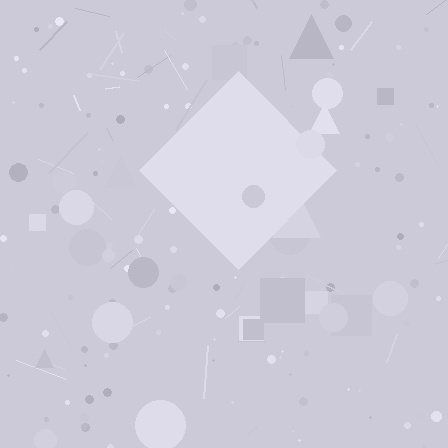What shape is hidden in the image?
A diamond is hidden in the image.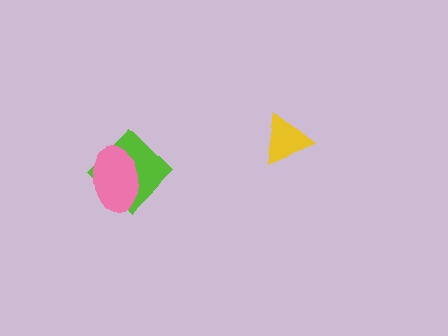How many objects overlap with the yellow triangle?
0 objects overlap with the yellow triangle.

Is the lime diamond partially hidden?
Yes, it is partially covered by another shape.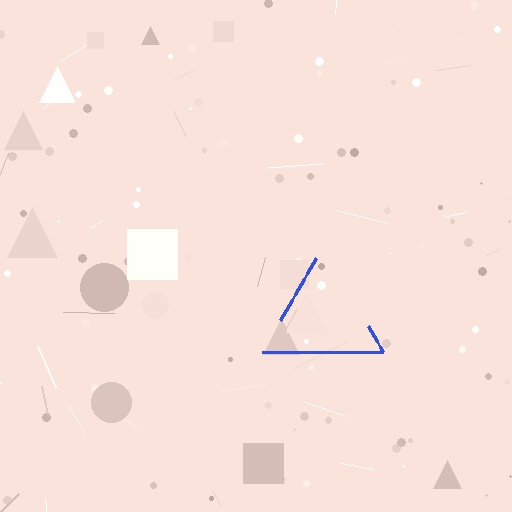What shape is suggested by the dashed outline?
The dashed outline suggests a triangle.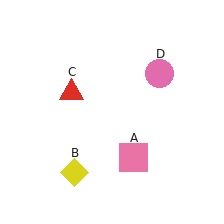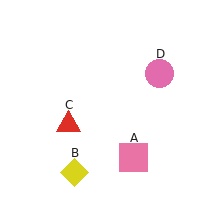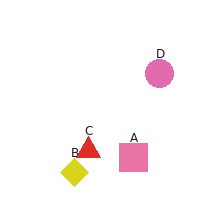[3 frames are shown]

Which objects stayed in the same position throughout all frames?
Pink square (object A) and yellow diamond (object B) and pink circle (object D) remained stationary.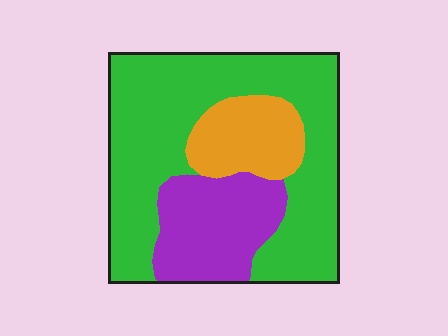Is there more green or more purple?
Green.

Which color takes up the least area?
Orange, at roughly 15%.